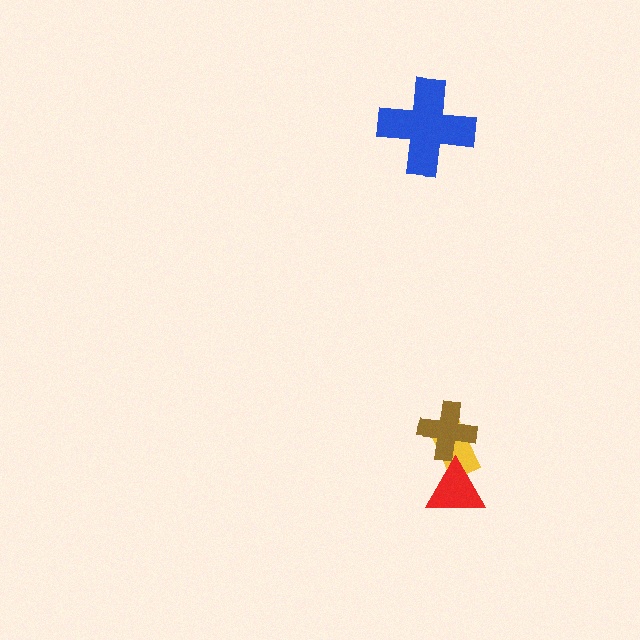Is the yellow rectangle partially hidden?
Yes, it is partially covered by another shape.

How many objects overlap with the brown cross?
1 object overlaps with the brown cross.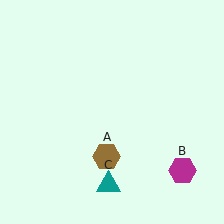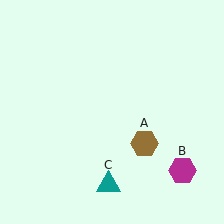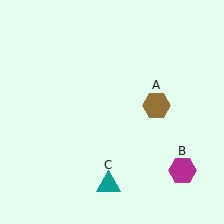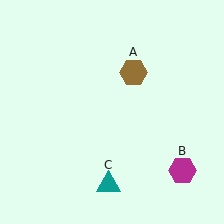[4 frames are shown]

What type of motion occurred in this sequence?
The brown hexagon (object A) rotated counterclockwise around the center of the scene.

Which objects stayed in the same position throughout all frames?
Magenta hexagon (object B) and teal triangle (object C) remained stationary.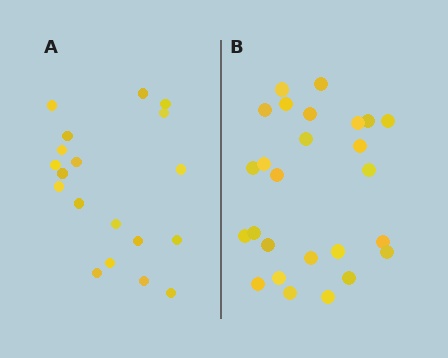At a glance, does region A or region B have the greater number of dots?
Region B (the right region) has more dots.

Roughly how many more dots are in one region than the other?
Region B has roughly 8 or so more dots than region A.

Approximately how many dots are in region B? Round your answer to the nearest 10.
About 30 dots. (The exact count is 26, which rounds to 30.)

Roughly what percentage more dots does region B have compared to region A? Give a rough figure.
About 35% more.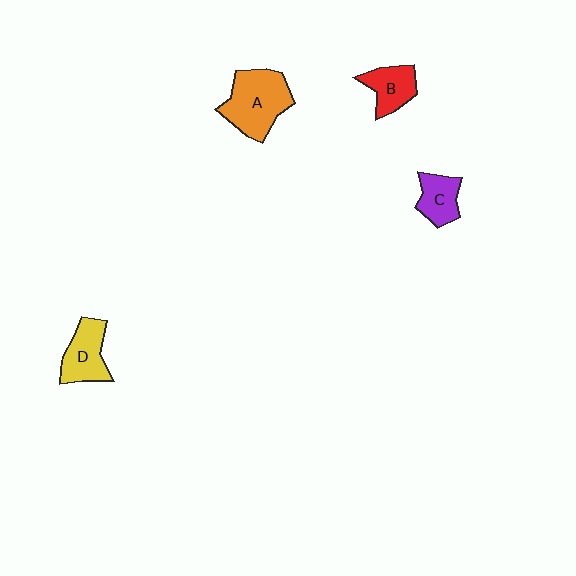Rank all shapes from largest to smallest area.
From largest to smallest: A (orange), D (yellow), B (red), C (purple).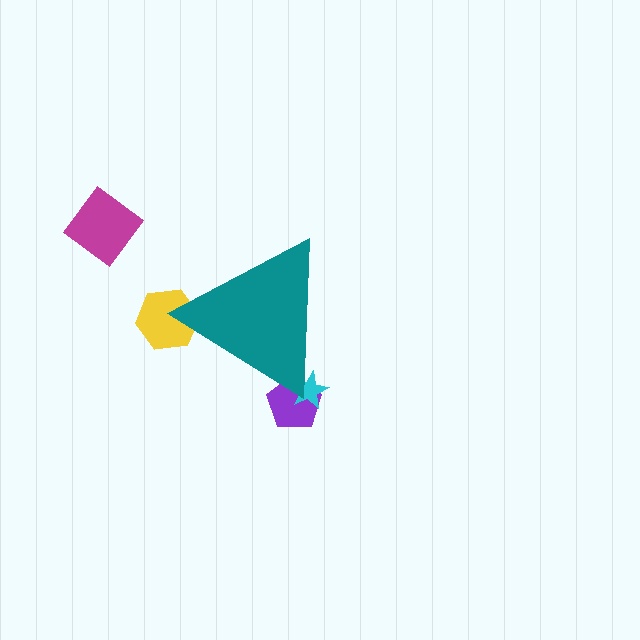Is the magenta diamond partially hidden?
No, the magenta diamond is fully visible.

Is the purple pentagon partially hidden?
Yes, the purple pentagon is partially hidden behind the teal triangle.